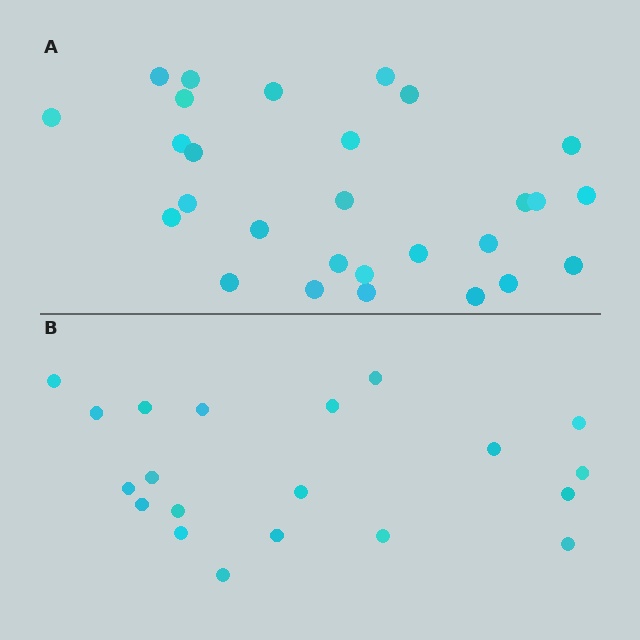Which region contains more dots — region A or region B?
Region A (the top region) has more dots.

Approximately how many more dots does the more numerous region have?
Region A has roughly 8 or so more dots than region B.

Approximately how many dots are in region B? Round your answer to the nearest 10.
About 20 dots.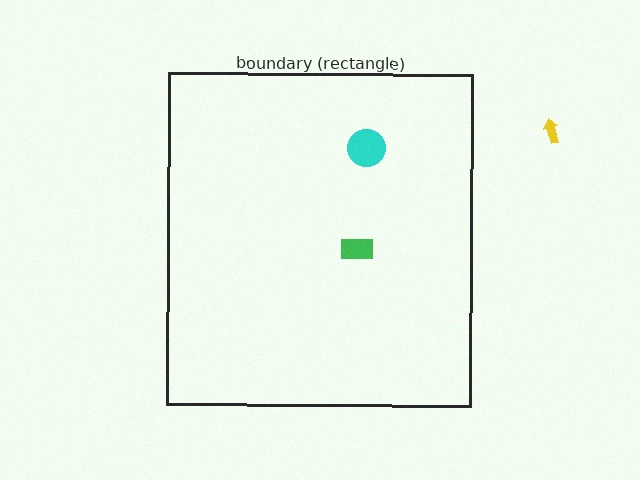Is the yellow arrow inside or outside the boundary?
Outside.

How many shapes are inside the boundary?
2 inside, 1 outside.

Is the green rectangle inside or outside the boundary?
Inside.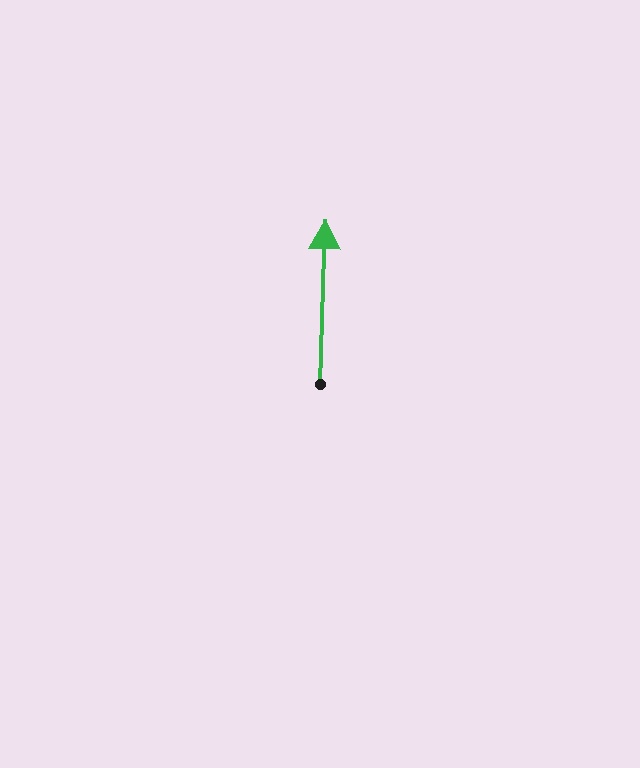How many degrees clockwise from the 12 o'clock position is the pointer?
Approximately 2 degrees.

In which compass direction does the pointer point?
North.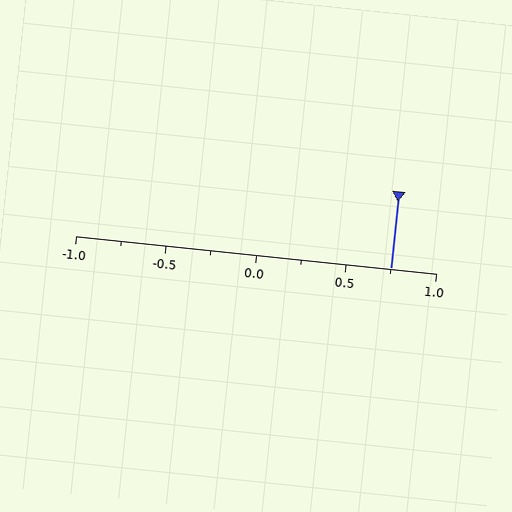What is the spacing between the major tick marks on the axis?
The major ticks are spaced 0.5 apart.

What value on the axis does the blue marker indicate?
The marker indicates approximately 0.75.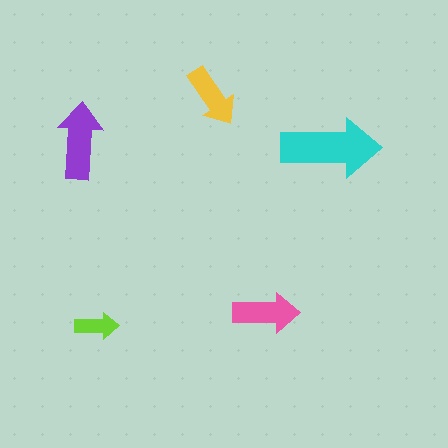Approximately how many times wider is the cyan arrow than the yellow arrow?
About 1.5 times wider.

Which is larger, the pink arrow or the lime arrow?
The pink one.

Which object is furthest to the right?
The cyan arrow is rightmost.